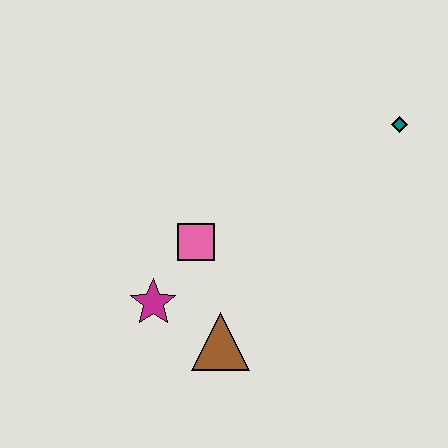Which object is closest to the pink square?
The magenta star is closest to the pink square.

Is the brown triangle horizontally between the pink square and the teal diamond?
Yes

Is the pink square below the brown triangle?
No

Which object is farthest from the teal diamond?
The magenta star is farthest from the teal diamond.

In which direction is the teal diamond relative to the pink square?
The teal diamond is to the right of the pink square.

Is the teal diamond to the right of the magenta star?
Yes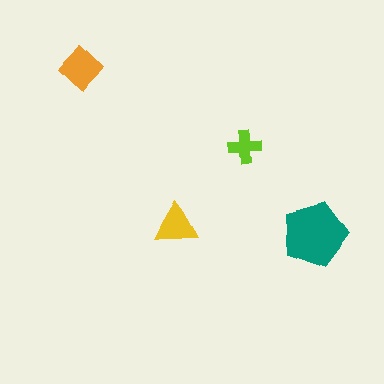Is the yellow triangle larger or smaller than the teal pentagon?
Smaller.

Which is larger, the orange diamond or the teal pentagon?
The teal pentagon.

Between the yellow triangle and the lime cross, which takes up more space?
The yellow triangle.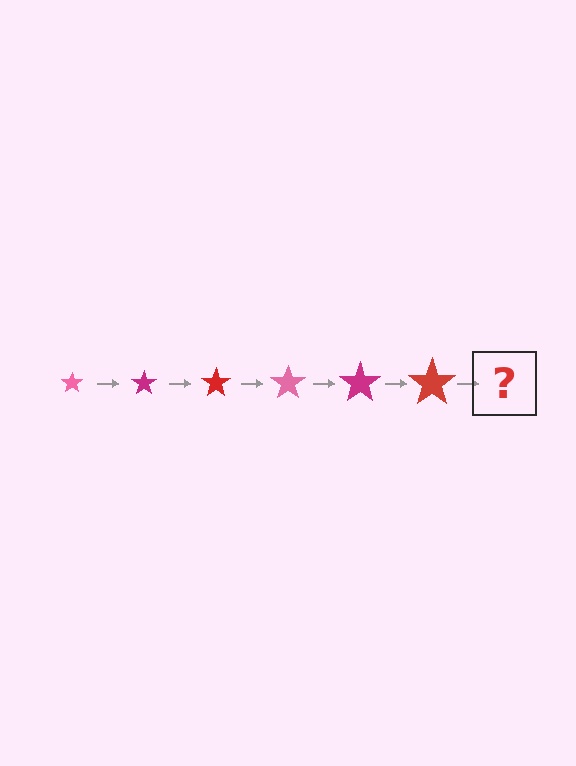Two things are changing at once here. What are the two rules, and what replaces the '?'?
The two rules are that the star grows larger each step and the color cycles through pink, magenta, and red. The '?' should be a pink star, larger than the previous one.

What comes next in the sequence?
The next element should be a pink star, larger than the previous one.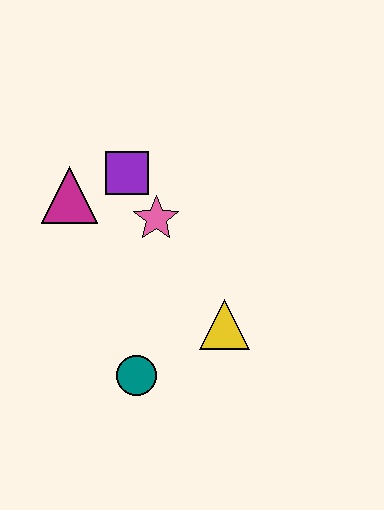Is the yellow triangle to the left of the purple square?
No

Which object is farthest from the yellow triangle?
The magenta triangle is farthest from the yellow triangle.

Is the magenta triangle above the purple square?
No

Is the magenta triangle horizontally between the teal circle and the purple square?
No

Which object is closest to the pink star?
The purple square is closest to the pink star.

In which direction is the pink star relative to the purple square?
The pink star is below the purple square.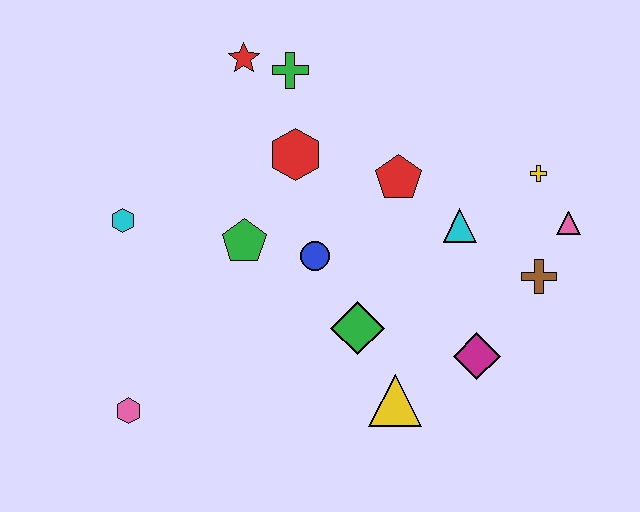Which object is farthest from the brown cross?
The pink hexagon is farthest from the brown cross.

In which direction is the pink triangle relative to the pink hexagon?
The pink triangle is to the right of the pink hexagon.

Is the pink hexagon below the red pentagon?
Yes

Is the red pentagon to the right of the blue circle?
Yes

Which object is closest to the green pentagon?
The blue circle is closest to the green pentagon.